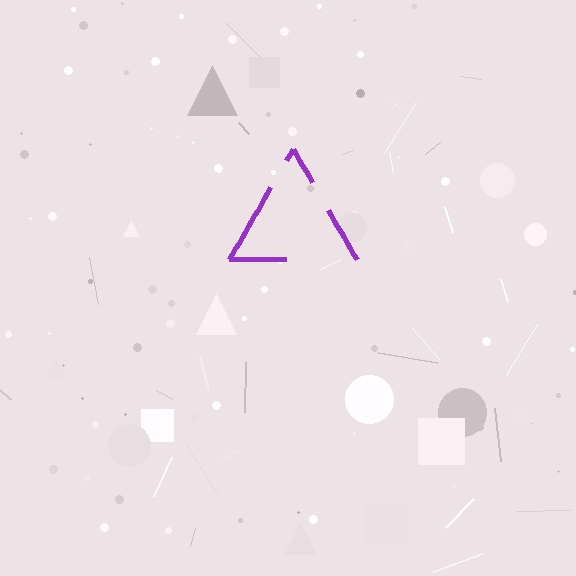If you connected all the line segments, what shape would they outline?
They would outline a triangle.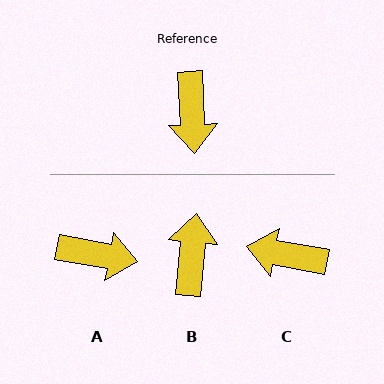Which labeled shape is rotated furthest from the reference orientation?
B, about 171 degrees away.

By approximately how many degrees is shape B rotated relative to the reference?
Approximately 171 degrees counter-clockwise.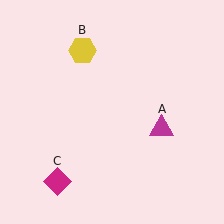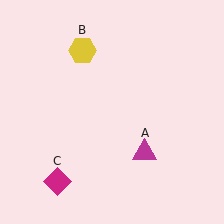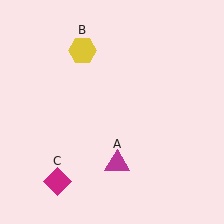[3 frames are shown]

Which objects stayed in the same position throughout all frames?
Yellow hexagon (object B) and magenta diamond (object C) remained stationary.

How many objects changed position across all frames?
1 object changed position: magenta triangle (object A).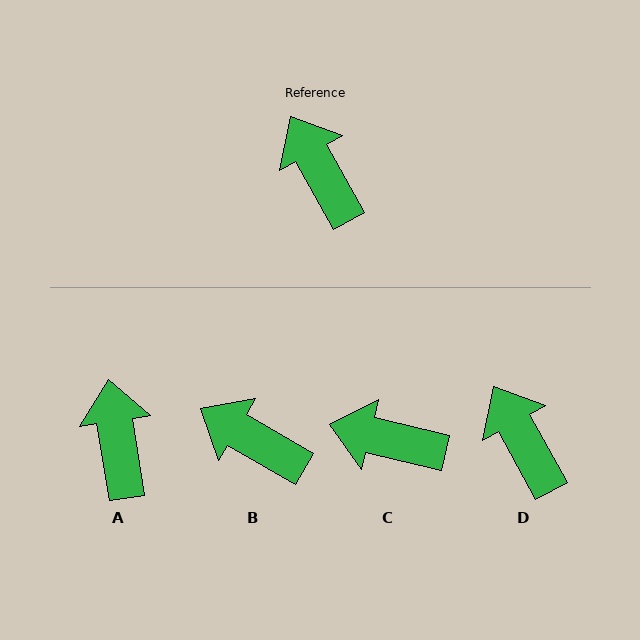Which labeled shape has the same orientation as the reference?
D.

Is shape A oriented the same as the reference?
No, it is off by about 20 degrees.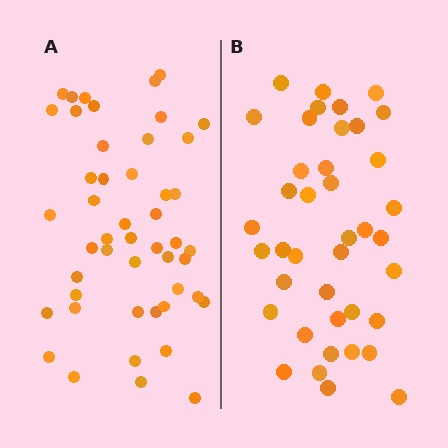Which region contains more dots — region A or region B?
Region A (the left region) has more dots.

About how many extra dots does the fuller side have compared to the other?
Region A has roughly 8 or so more dots than region B.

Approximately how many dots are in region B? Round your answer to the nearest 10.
About 40 dots.